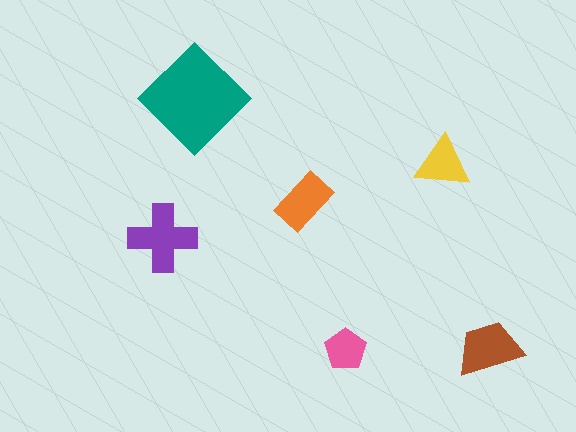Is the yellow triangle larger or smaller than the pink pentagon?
Larger.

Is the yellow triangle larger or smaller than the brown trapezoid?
Smaller.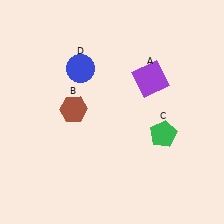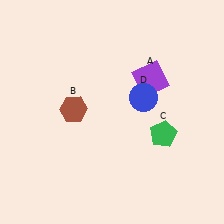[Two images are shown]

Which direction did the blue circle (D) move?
The blue circle (D) moved right.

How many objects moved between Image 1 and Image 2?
1 object moved between the two images.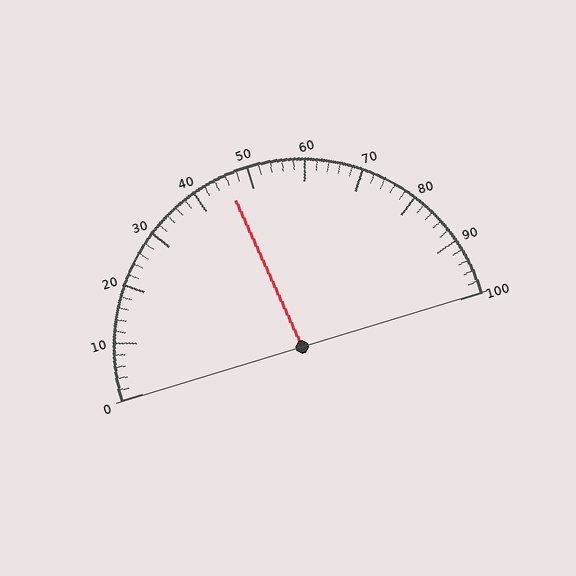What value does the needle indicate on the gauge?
The needle indicates approximately 46.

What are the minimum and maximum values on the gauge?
The gauge ranges from 0 to 100.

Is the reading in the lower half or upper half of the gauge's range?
The reading is in the lower half of the range (0 to 100).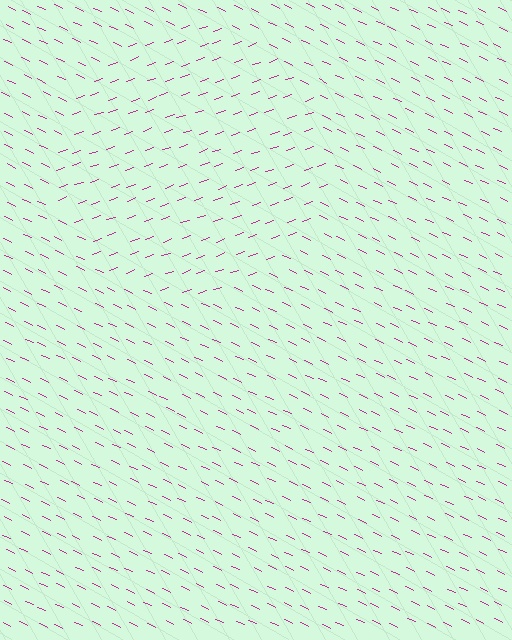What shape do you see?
I see a circle.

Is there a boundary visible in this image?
Yes, there is a texture boundary formed by a change in line orientation.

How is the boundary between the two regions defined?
The boundary is defined purely by a change in line orientation (approximately 45 degrees difference). All lines are the same color and thickness.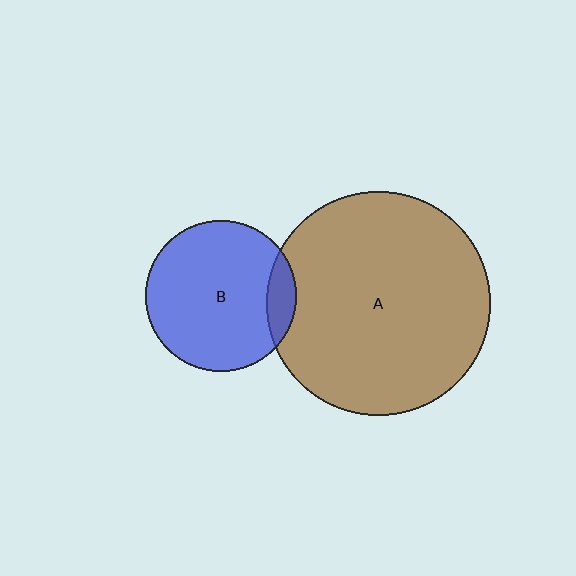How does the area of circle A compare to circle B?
Approximately 2.2 times.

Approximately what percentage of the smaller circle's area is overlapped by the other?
Approximately 10%.